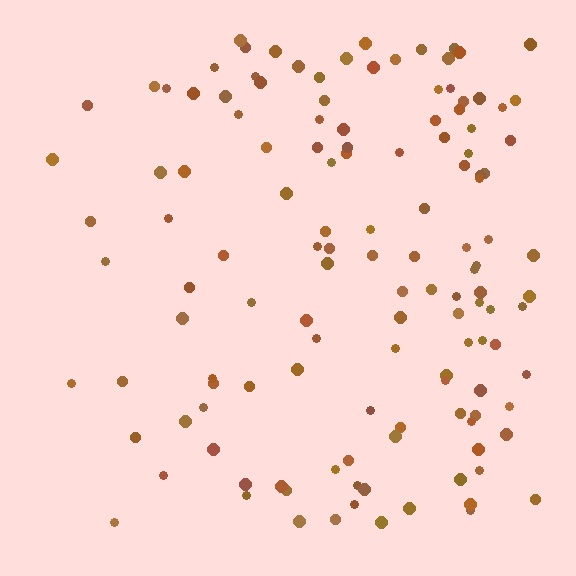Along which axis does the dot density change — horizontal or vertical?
Horizontal.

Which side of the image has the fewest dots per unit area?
The left.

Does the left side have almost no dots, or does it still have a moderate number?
Still a moderate number, just noticeably fewer than the right.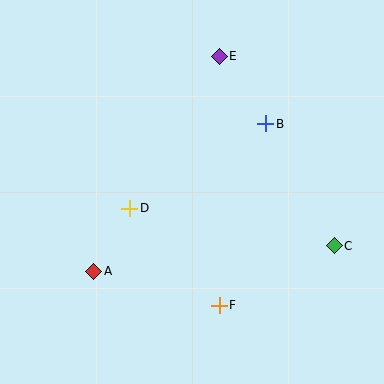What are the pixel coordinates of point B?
Point B is at (266, 124).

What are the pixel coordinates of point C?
Point C is at (334, 246).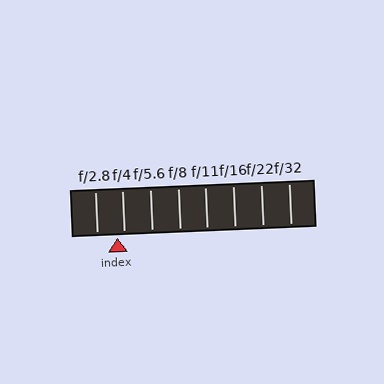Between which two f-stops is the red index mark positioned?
The index mark is between f/2.8 and f/4.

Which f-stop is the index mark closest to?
The index mark is closest to f/4.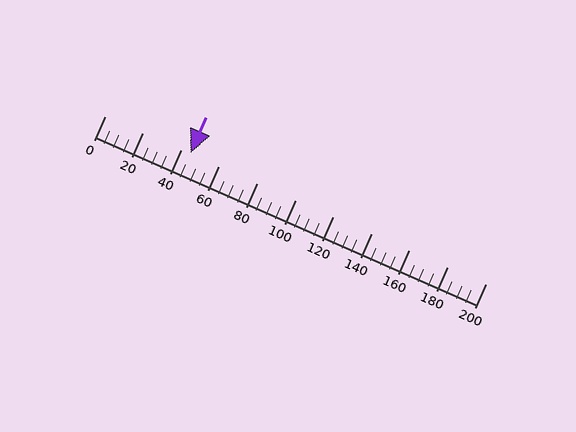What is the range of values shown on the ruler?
The ruler shows values from 0 to 200.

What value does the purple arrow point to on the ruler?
The purple arrow points to approximately 45.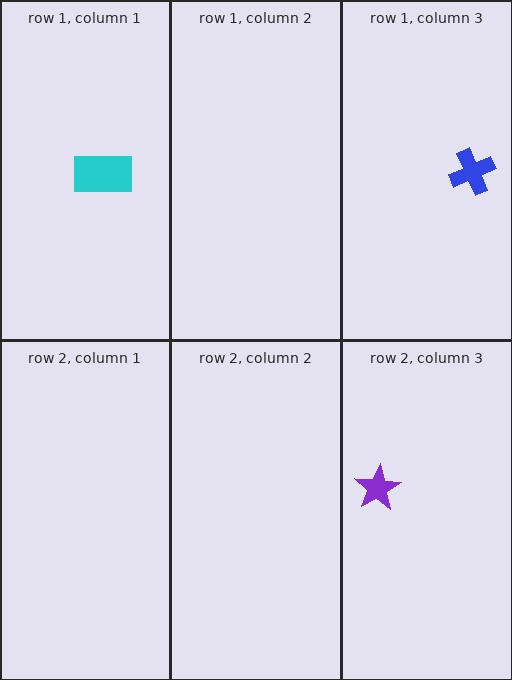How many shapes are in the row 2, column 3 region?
1.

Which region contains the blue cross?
The row 1, column 3 region.